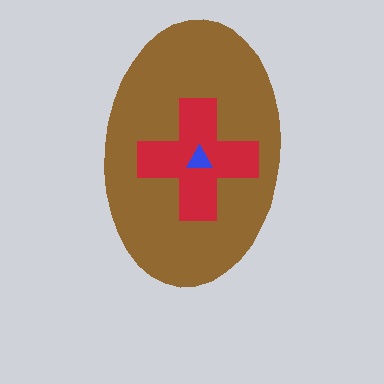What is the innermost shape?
The blue triangle.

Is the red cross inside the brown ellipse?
Yes.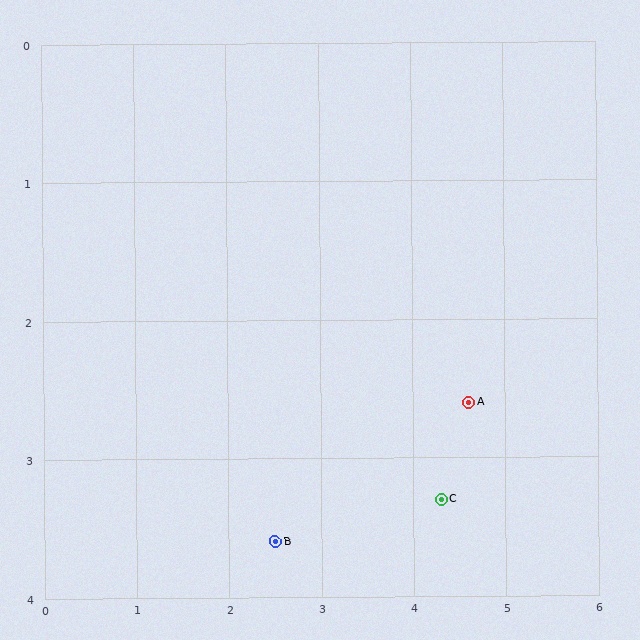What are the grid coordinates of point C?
Point C is at approximately (4.3, 3.3).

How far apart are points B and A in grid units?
Points B and A are about 2.3 grid units apart.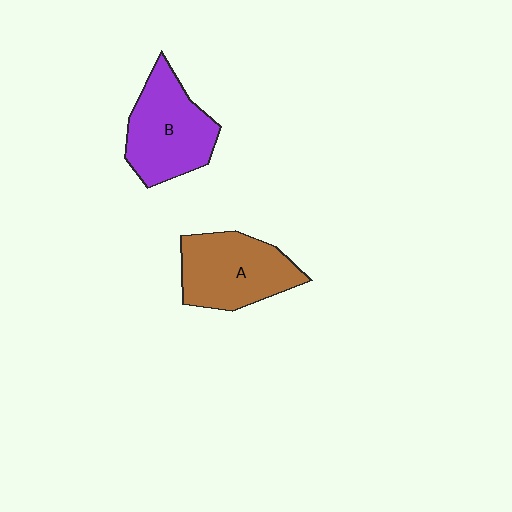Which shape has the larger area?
Shape B (purple).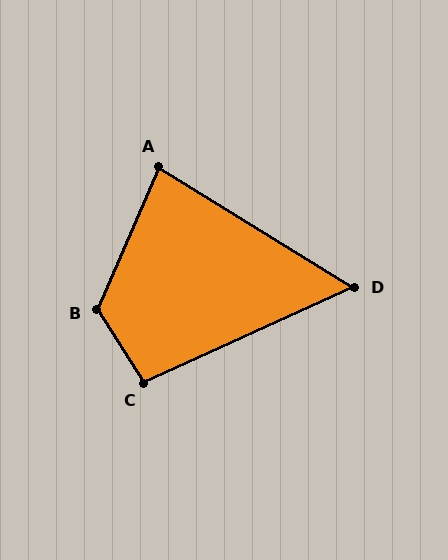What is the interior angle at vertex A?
Approximately 82 degrees (acute).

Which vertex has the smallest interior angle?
D, at approximately 56 degrees.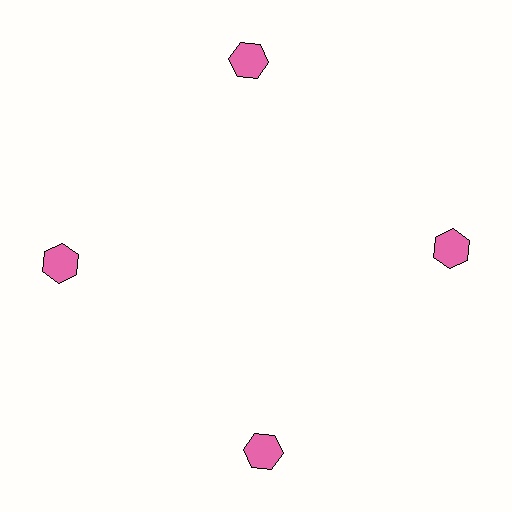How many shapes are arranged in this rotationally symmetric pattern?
There are 4 shapes, arranged in 4 groups of 1.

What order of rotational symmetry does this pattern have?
This pattern has 4-fold rotational symmetry.